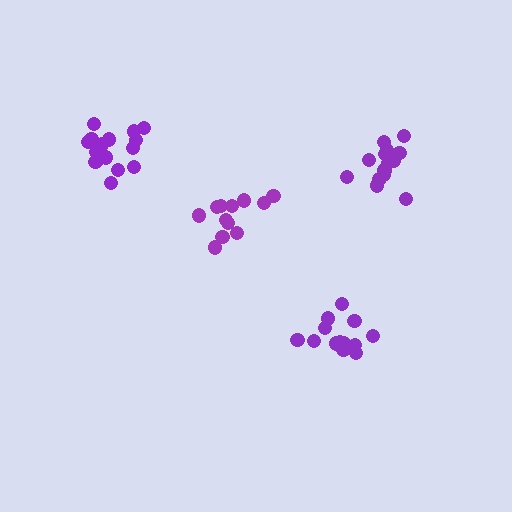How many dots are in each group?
Group 1: 16 dots, Group 2: 14 dots, Group 3: 12 dots, Group 4: 13 dots (55 total).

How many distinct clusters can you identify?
There are 4 distinct clusters.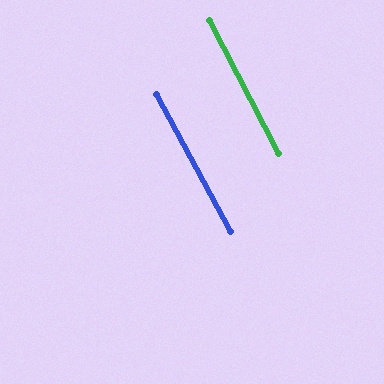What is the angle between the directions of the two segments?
Approximately 1 degree.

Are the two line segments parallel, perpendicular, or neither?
Parallel — their directions differ by only 0.7°.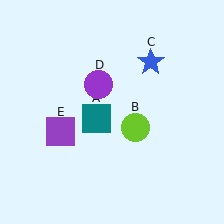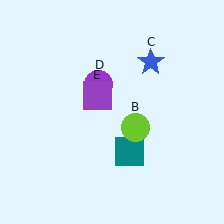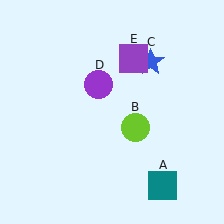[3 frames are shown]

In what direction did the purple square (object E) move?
The purple square (object E) moved up and to the right.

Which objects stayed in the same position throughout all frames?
Lime circle (object B) and blue star (object C) and purple circle (object D) remained stationary.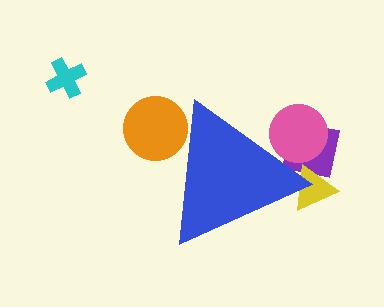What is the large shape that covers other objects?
A blue triangle.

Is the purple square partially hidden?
Yes, the purple square is partially hidden behind the blue triangle.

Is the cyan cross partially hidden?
No, the cyan cross is fully visible.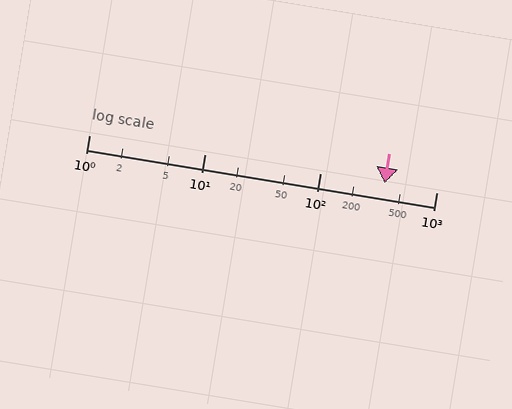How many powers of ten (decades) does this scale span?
The scale spans 3 decades, from 1 to 1000.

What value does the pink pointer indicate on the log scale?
The pointer indicates approximately 360.